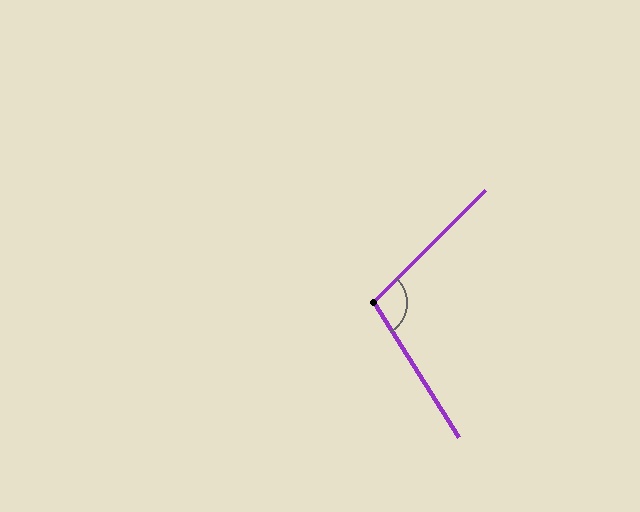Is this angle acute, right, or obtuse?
It is obtuse.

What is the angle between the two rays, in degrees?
Approximately 103 degrees.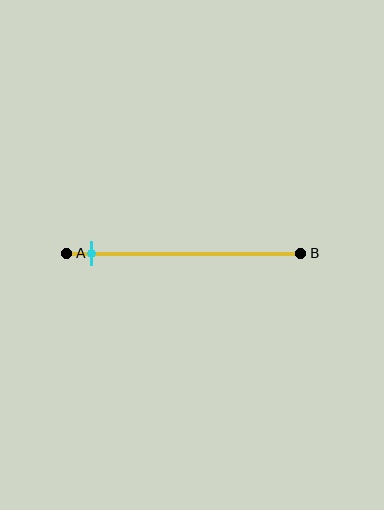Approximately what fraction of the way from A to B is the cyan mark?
The cyan mark is approximately 10% of the way from A to B.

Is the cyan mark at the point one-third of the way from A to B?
No, the mark is at about 10% from A, not at the 33% one-third point.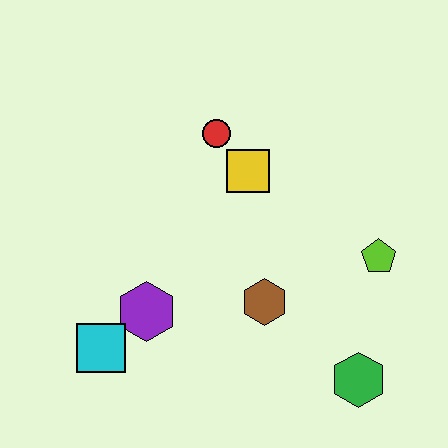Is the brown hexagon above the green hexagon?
Yes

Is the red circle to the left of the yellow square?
Yes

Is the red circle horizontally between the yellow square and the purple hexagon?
Yes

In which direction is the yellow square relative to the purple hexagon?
The yellow square is above the purple hexagon.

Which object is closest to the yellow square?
The red circle is closest to the yellow square.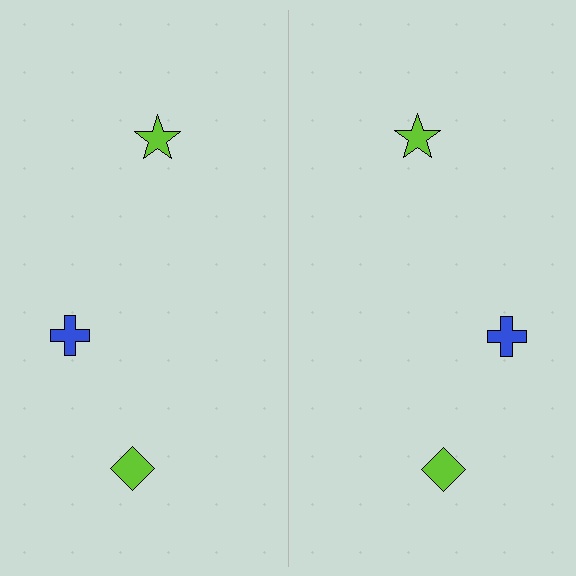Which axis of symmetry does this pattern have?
The pattern has a vertical axis of symmetry running through the center of the image.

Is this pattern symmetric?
Yes, this pattern has bilateral (reflection) symmetry.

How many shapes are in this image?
There are 6 shapes in this image.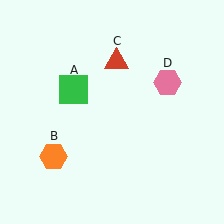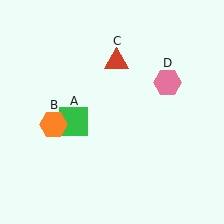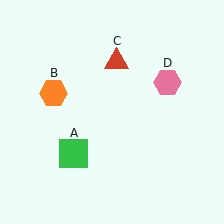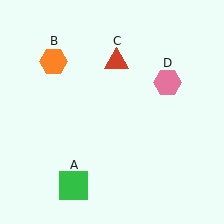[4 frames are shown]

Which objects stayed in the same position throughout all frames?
Red triangle (object C) and pink hexagon (object D) remained stationary.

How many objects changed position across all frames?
2 objects changed position: green square (object A), orange hexagon (object B).